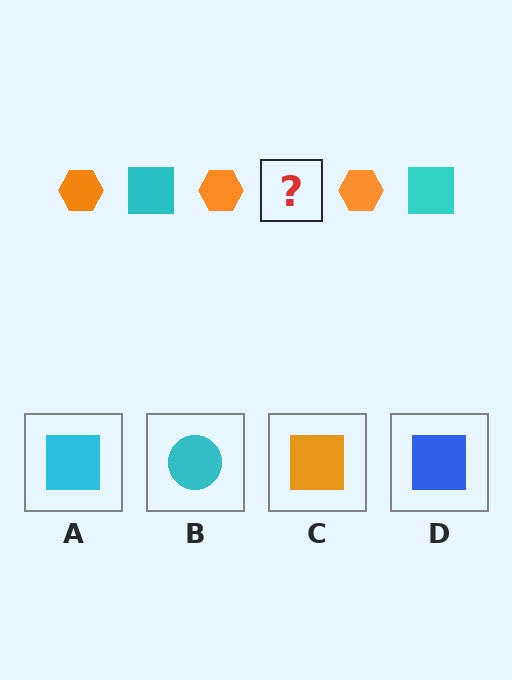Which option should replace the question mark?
Option A.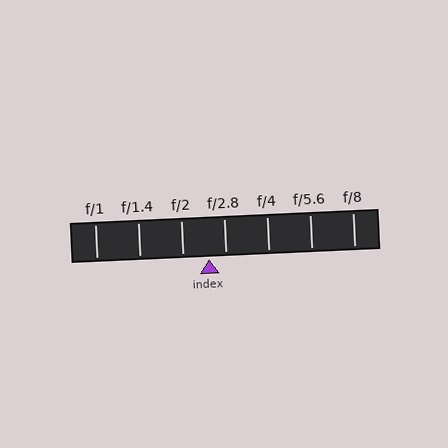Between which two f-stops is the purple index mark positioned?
The index mark is between f/2 and f/2.8.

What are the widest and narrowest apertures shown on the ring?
The widest aperture shown is f/1 and the narrowest is f/8.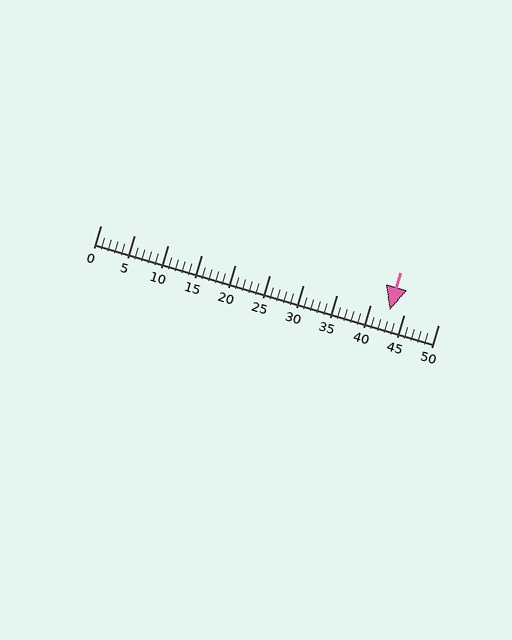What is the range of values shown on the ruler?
The ruler shows values from 0 to 50.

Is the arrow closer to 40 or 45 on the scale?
The arrow is closer to 45.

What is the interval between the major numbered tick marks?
The major tick marks are spaced 5 units apart.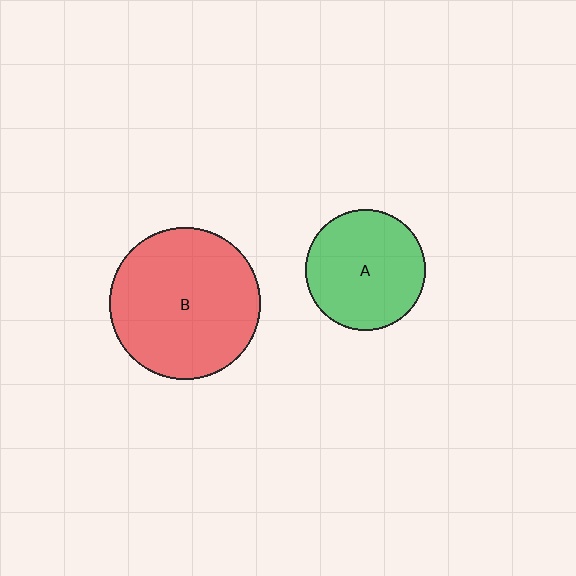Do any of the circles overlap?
No, none of the circles overlap.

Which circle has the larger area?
Circle B (red).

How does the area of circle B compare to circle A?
Approximately 1.6 times.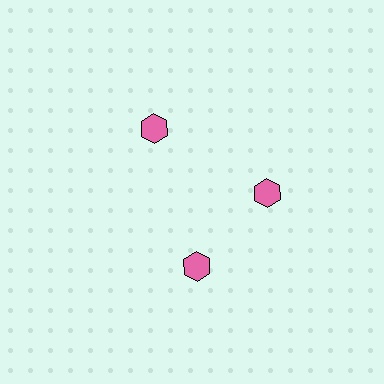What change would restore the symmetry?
The symmetry would be restored by rotating it back into even spacing with its neighbors so that all 3 hexagons sit at equal angles and equal distance from the center.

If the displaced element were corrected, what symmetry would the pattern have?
It would have 3-fold rotational symmetry — the pattern would map onto itself every 120 degrees.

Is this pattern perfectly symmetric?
No. The 3 pink hexagons are arranged in a ring, but one element near the 7 o'clock position is rotated out of alignment along the ring, breaking the 3-fold rotational symmetry.